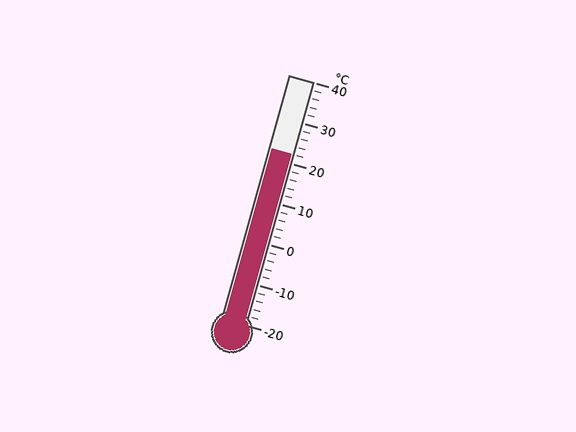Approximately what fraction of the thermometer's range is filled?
The thermometer is filled to approximately 70% of its range.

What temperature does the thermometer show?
The thermometer shows approximately 22°C.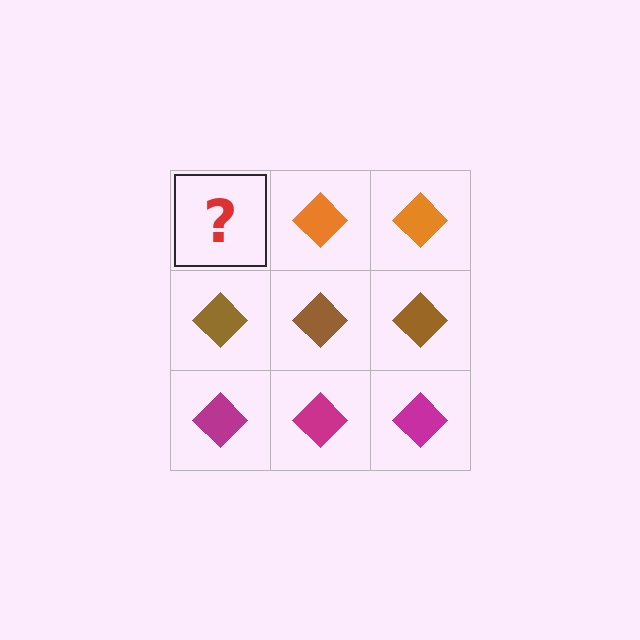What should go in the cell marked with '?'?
The missing cell should contain an orange diamond.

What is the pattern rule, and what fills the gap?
The rule is that each row has a consistent color. The gap should be filled with an orange diamond.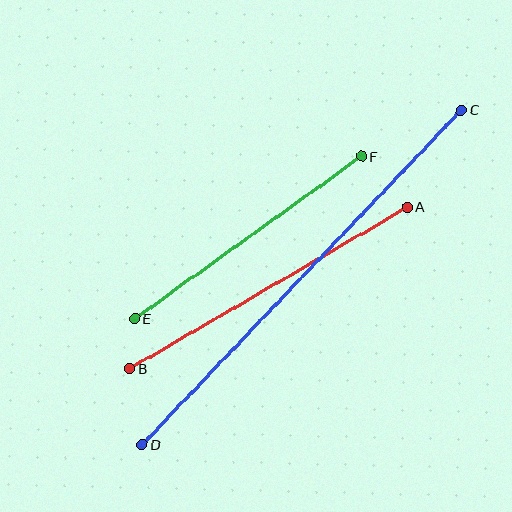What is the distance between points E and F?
The distance is approximately 279 pixels.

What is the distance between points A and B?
The distance is approximately 321 pixels.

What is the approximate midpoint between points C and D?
The midpoint is at approximately (302, 277) pixels.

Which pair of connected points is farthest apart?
Points C and D are farthest apart.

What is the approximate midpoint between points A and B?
The midpoint is at approximately (269, 288) pixels.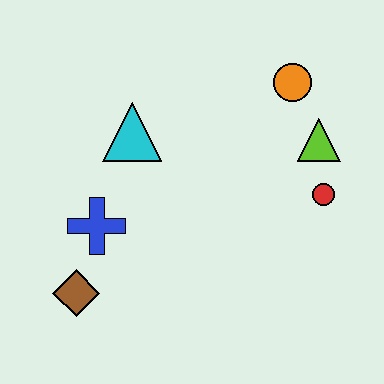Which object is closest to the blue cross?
The brown diamond is closest to the blue cross.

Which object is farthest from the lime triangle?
The brown diamond is farthest from the lime triangle.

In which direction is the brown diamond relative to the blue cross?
The brown diamond is below the blue cross.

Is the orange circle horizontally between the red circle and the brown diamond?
Yes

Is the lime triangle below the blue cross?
No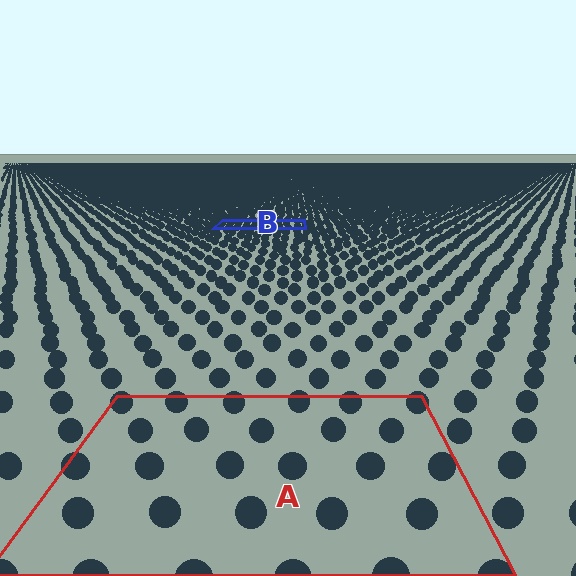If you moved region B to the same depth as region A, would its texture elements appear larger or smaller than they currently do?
They would appear larger. At a closer depth, the same texture elements are projected at a bigger on-screen size.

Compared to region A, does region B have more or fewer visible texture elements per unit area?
Region B has more texture elements per unit area — they are packed more densely because it is farther away.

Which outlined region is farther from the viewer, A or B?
Region B is farther from the viewer — the texture elements inside it appear smaller and more densely packed.